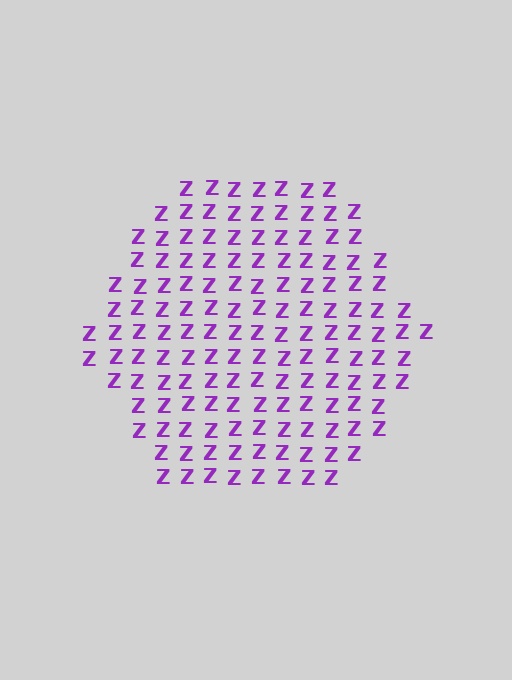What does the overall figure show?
The overall figure shows a hexagon.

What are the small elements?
The small elements are letter Z's.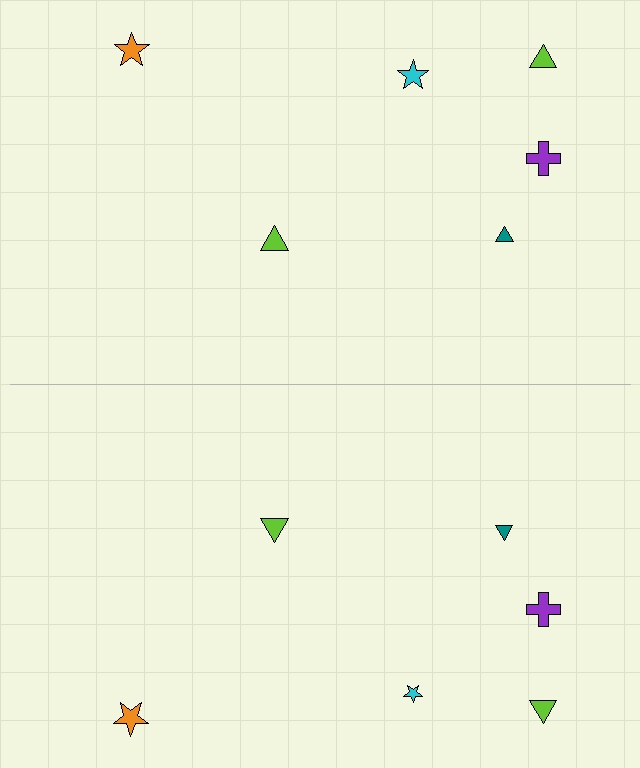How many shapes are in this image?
There are 12 shapes in this image.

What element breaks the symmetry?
The cyan star on the bottom side has a different size than its mirror counterpart.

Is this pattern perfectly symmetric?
No, the pattern is not perfectly symmetric. The cyan star on the bottom side has a different size than its mirror counterpart.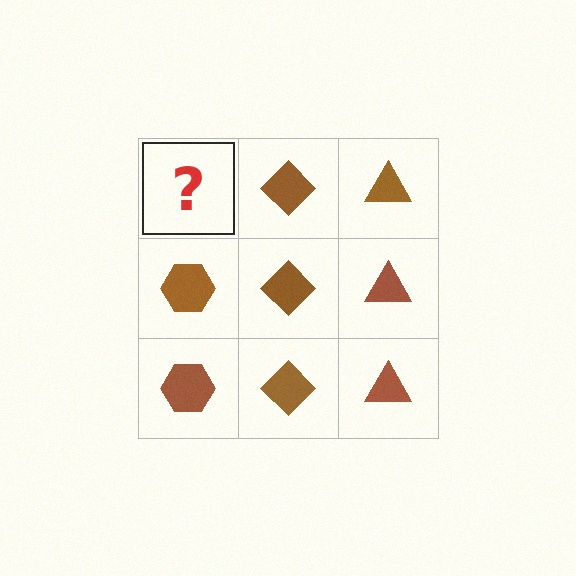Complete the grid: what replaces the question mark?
The question mark should be replaced with a brown hexagon.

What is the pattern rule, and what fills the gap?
The rule is that each column has a consistent shape. The gap should be filled with a brown hexagon.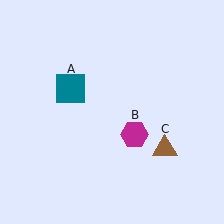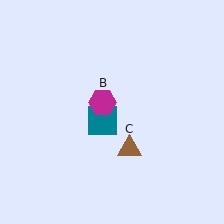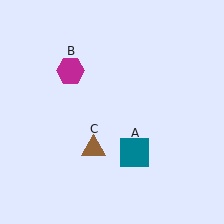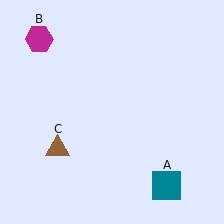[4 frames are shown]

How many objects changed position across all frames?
3 objects changed position: teal square (object A), magenta hexagon (object B), brown triangle (object C).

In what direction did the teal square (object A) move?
The teal square (object A) moved down and to the right.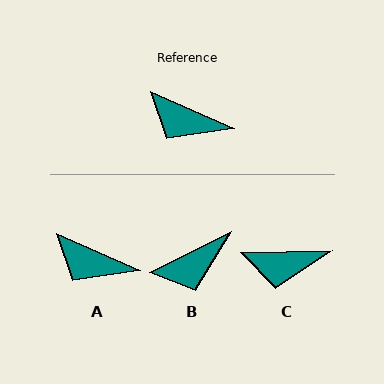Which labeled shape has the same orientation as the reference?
A.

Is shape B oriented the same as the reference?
No, it is off by about 50 degrees.